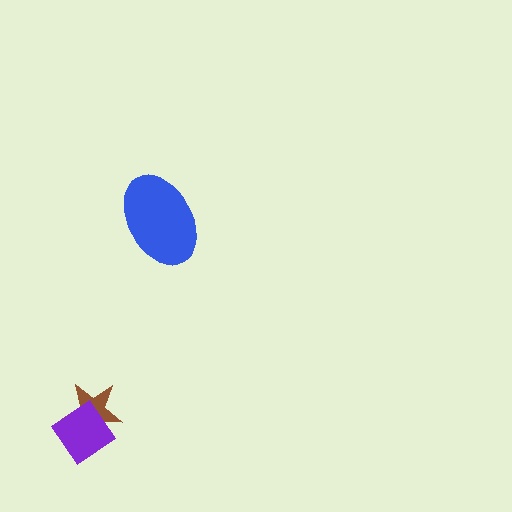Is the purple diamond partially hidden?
No, no other shape covers it.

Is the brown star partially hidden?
Yes, it is partially covered by another shape.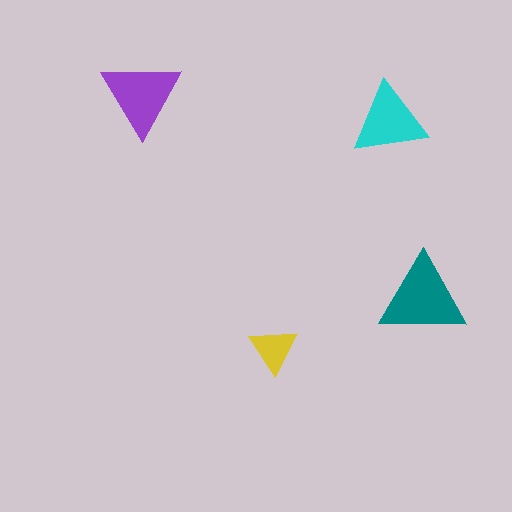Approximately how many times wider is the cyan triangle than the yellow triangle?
About 1.5 times wider.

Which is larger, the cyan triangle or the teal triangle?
The teal one.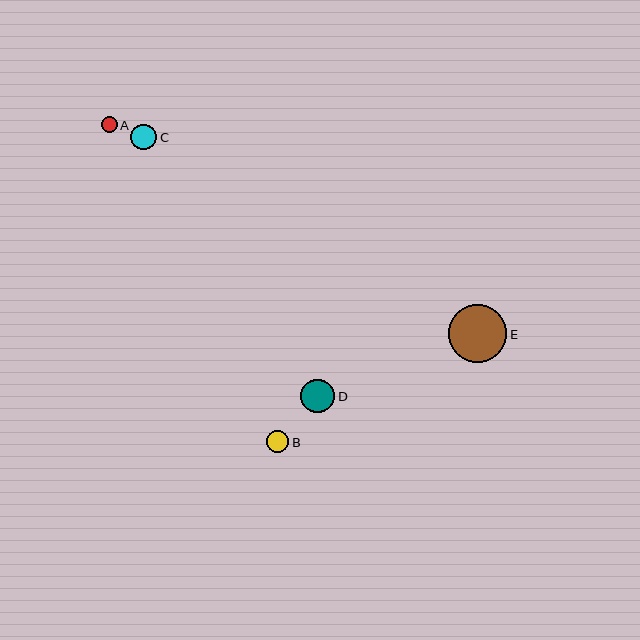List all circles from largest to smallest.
From largest to smallest: E, D, C, B, A.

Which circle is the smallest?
Circle A is the smallest with a size of approximately 16 pixels.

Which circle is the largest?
Circle E is the largest with a size of approximately 58 pixels.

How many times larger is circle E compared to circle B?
Circle E is approximately 2.6 times the size of circle B.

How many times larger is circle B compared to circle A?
Circle B is approximately 1.4 times the size of circle A.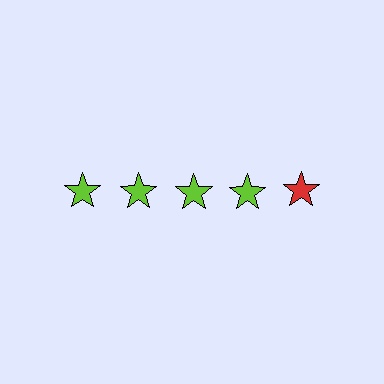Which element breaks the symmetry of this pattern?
The red star in the top row, rightmost column breaks the symmetry. All other shapes are lime stars.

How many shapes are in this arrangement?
There are 5 shapes arranged in a grid pattern.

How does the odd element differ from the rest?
It has a different color: red instead of lime.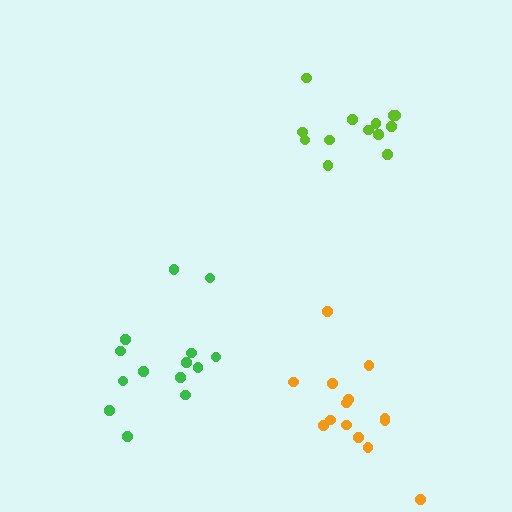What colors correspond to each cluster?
The clusters are colored: orange, green, lime.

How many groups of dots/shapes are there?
There are 3 groups.